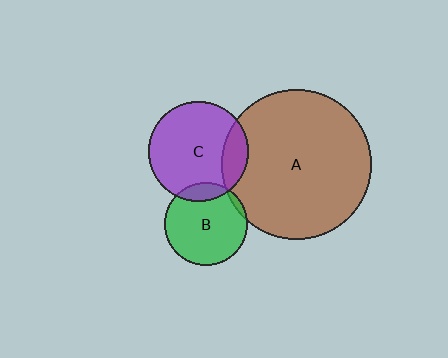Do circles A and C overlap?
Yes.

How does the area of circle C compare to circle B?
Approximately 1.5 times.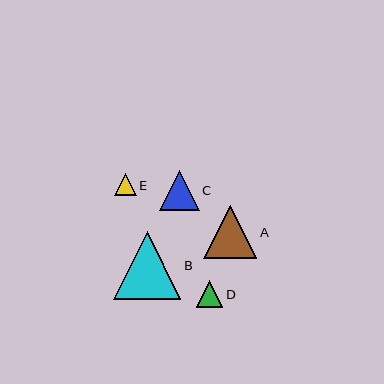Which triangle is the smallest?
Triangle E is the smallest with a size of approximately 22 pixels.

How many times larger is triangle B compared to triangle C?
Triangle B is approximately 1.7 times the size of triangle C.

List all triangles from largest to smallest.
From largest to smallest: B, A, C, D, E.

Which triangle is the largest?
Triangle B is the largest with a size of approximately 67 pixels.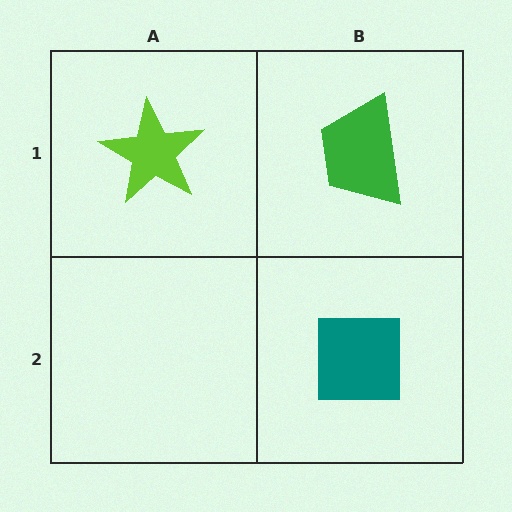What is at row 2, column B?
A teal square.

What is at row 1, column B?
A green trapezoid.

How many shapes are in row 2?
1 shape.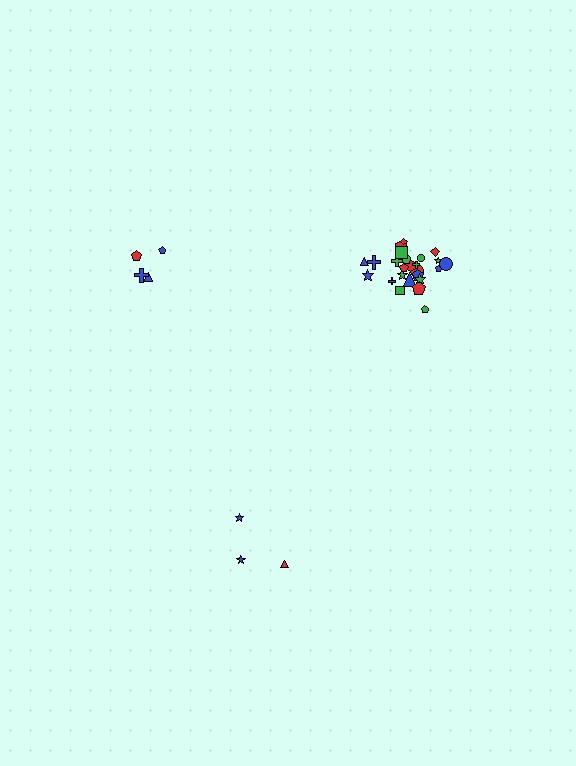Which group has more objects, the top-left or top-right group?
The top-right group.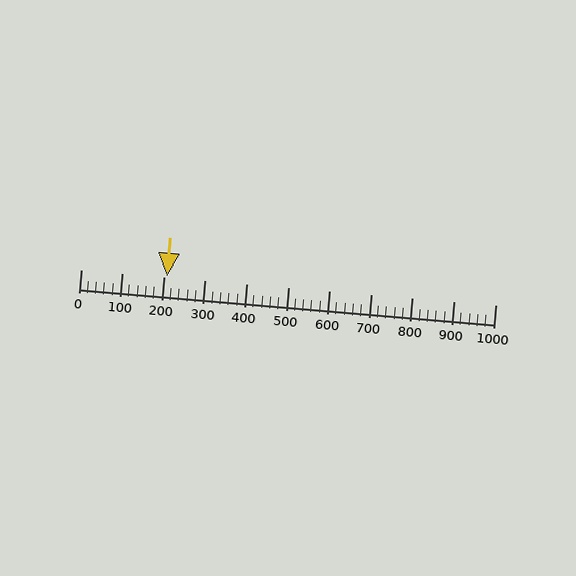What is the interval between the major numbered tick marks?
The major tick marks are spaced 100 units apart.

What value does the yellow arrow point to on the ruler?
The yellow arrow points to approximately 208.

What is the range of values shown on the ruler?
The ruler shows values from 0 to 1000.